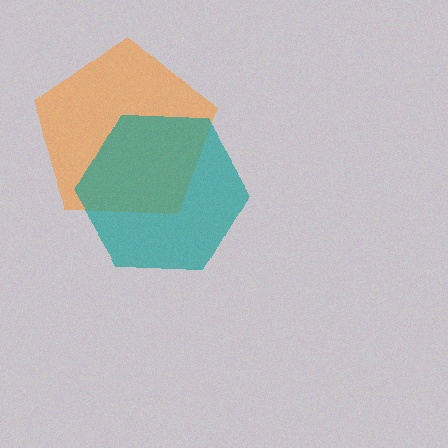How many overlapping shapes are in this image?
There are 2 overlapping shapes in the image.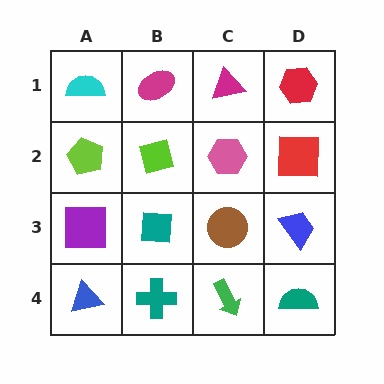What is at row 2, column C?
A pink hexagon.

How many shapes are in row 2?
4 shapes.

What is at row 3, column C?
A brown circle.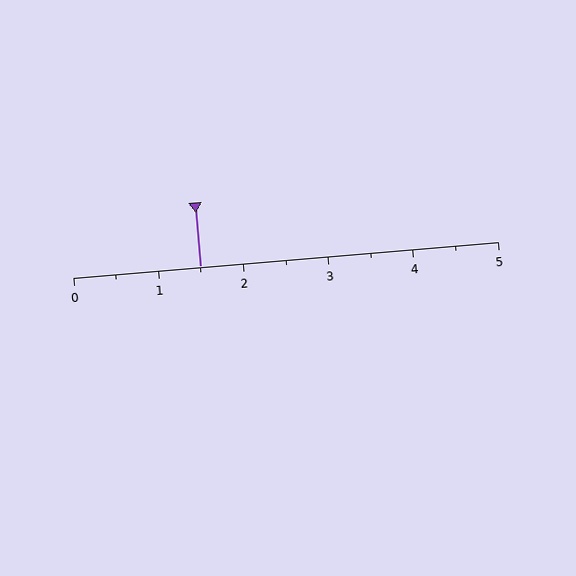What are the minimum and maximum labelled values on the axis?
The axis runs from 0 to 5.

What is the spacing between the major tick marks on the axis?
The major ticks are spaced 1 apart.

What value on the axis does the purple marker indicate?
The marker indicates approximately 1.5.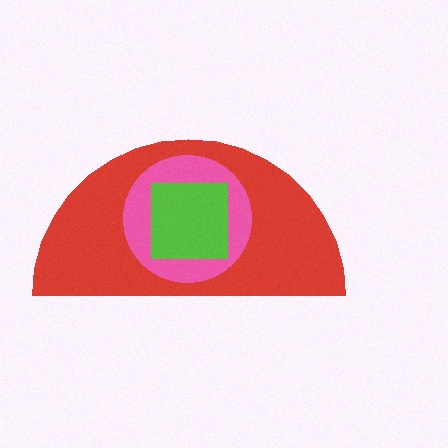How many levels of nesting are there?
3.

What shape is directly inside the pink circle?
The lime square.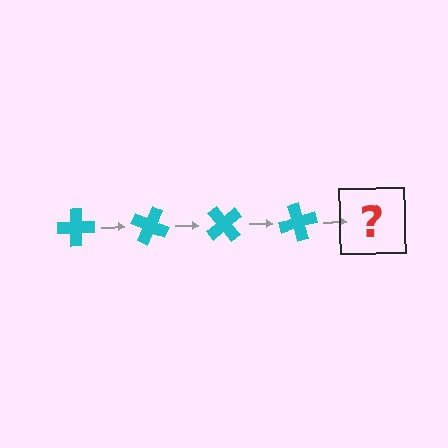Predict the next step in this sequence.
The next step is a cyan cross rotated 100 degrees.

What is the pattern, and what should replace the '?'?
The pattern is that the cross rotates 25 degrees each step. The '?' should be a cyan cross rotated 100 degrees.